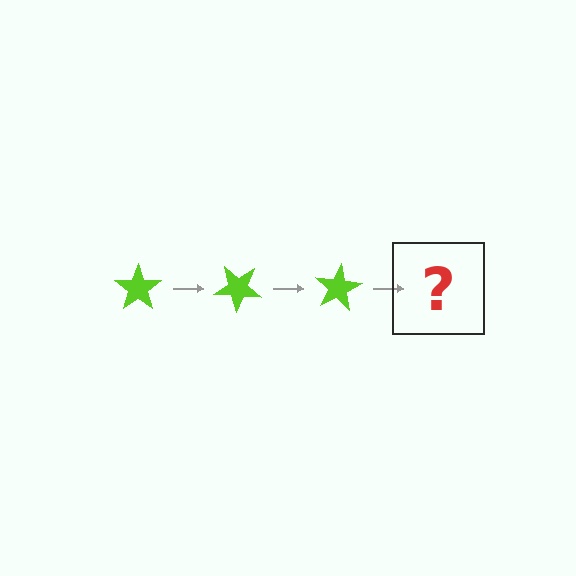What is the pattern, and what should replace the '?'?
The pattern is that the star rotates 40 degrees each step. The '?' should be a lime star rotated 120 degrees.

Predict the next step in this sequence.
The next step is a lime star rotated 120 degrees.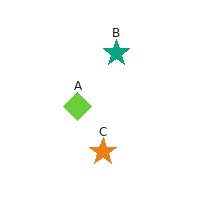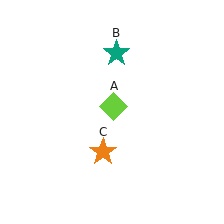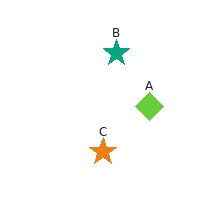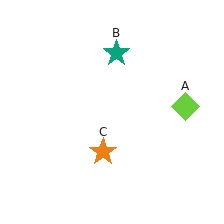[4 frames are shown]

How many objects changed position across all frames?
1 object changed position: lime diamond (object A).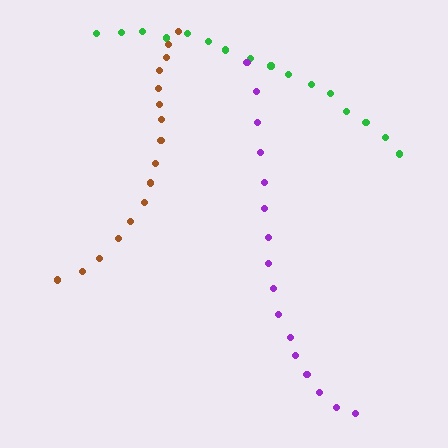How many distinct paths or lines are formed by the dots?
There are 3 distinct paths.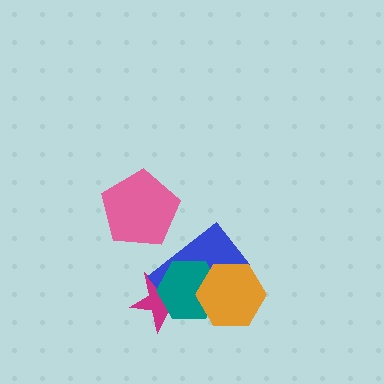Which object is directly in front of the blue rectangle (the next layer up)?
The teal hexagon is directly in front of the blue rectangle.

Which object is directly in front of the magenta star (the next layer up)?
The blue rectangle is directly in front of the magenta star.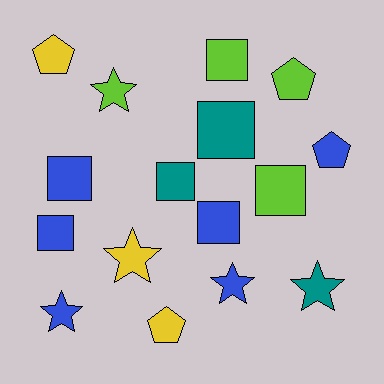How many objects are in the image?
There are 16 objects.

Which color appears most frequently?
Blue, with 6 objects.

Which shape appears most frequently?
Square, with 7 objects.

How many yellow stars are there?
There is 1 yellow star.